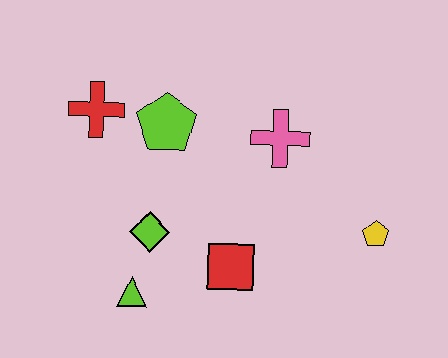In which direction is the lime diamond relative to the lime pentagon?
The lime diamond is below the lime pentagon.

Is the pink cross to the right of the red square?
Yes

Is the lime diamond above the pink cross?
No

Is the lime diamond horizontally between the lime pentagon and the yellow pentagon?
No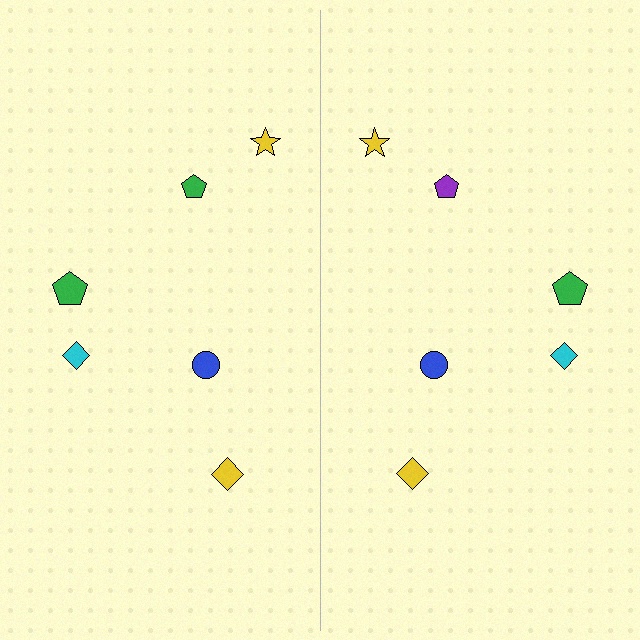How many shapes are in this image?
There are 12 shapes in this image.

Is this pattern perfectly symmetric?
No, the pattern is not perfectly symmetric. The purple pentagon on the right side breaks the symmetry — its mirror counterpart is green.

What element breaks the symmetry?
The purple pentagon on the right side breaks the symmetry — its mirror counterpart is green.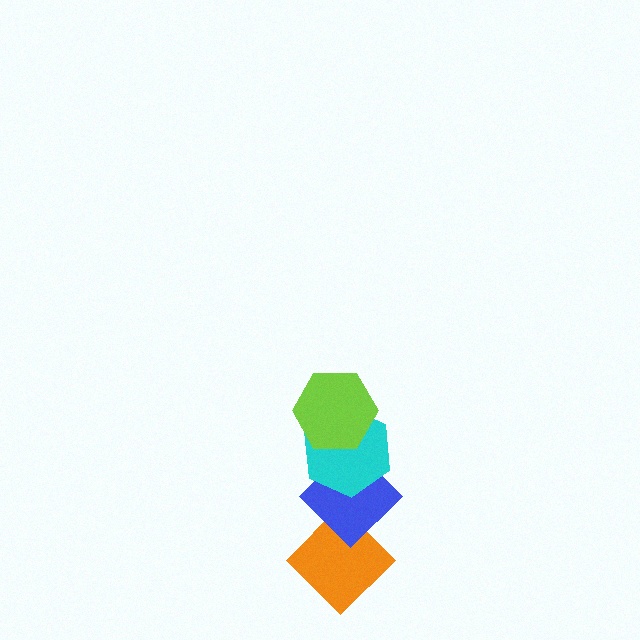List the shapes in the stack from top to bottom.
From top to bottom: the lime hexagon, the cyan hexagon, the blue diamond, the orange diamond.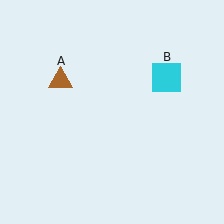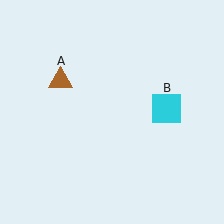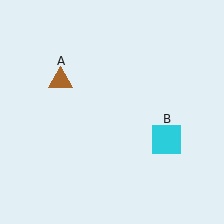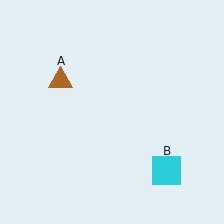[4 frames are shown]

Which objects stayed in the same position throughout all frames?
Brown triangle (object A) remained stationary.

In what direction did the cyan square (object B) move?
The cyan square (object B) moved down.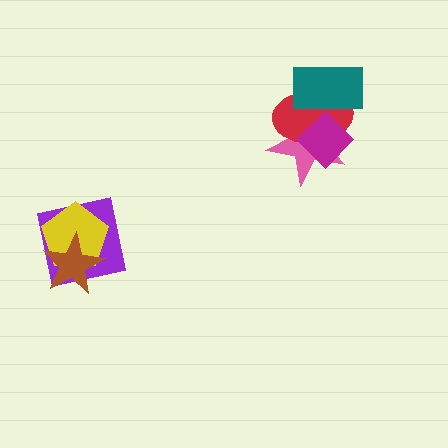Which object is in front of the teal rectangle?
The magenta diamond is in front of the teal rectangle.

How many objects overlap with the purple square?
2 objects overlap with the purple square.